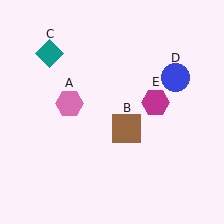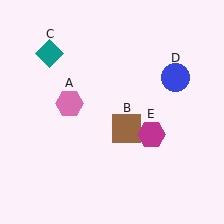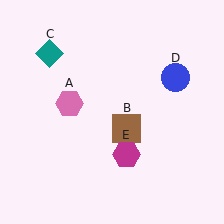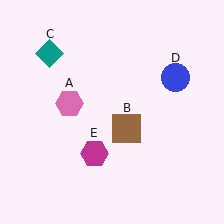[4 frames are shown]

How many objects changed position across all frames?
1 object changed position: magenta hexagon (object E).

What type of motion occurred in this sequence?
The magenta hexagon (object E) rotated clockwise around the center of the scene.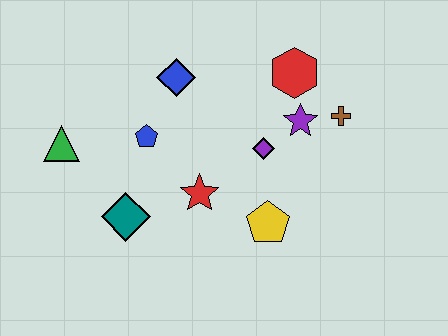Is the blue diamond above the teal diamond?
Yes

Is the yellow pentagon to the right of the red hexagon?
No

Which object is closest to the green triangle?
The blue pentagon is closest to the green triangle.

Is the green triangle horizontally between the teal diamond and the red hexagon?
No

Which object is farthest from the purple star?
The green triangle is farthest from the purple star.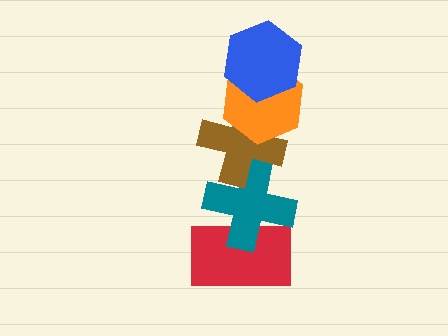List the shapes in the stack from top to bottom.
From top to bottom: the blue hexagon, the orange hexagon, the brown cross, the teal cross, the red rectangle.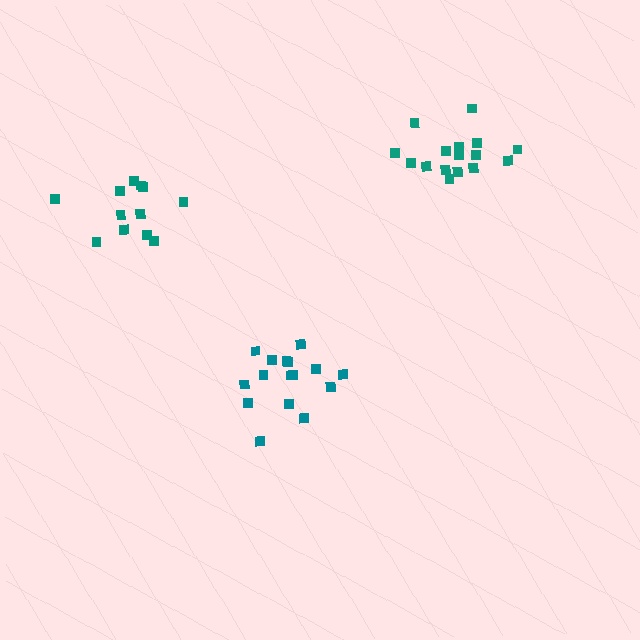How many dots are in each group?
Group 1: 16 dots, Group 2: 16 dots, Group 3: 12 dots (44 total).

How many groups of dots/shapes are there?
There are 3 groups.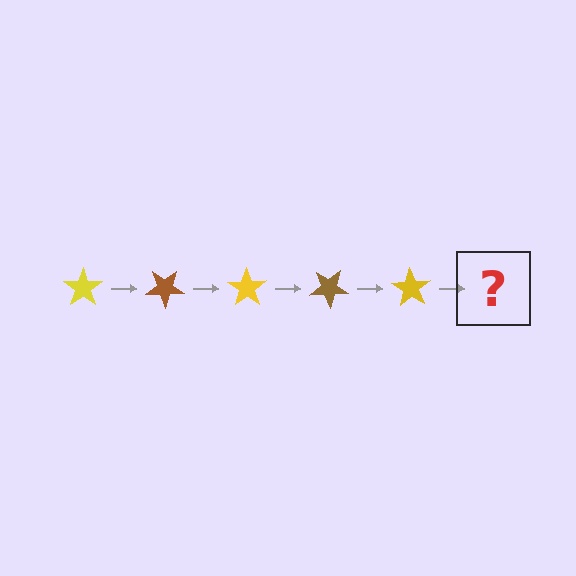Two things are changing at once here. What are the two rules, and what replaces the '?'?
The two rules are that it rotates 35 degrees each step and the color cycles through yellow and brown. The '?' should be a brown star, rotated 175 degrees from the start.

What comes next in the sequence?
The next element should be a brown star, rotated 175 degrees from the start.